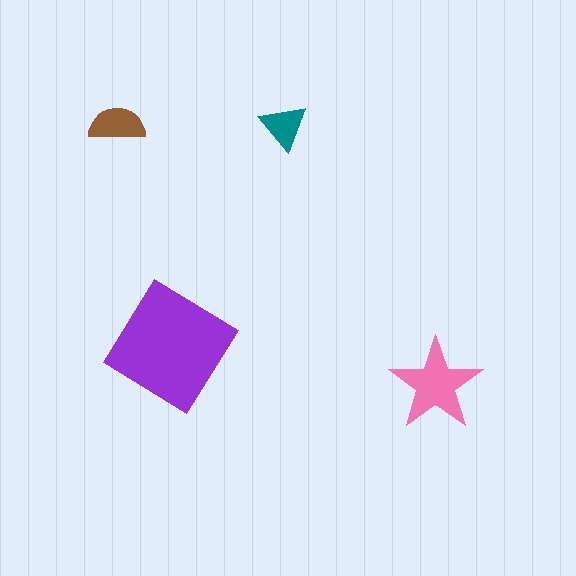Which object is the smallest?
The teal triangle.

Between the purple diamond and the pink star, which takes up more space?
The purple diamond.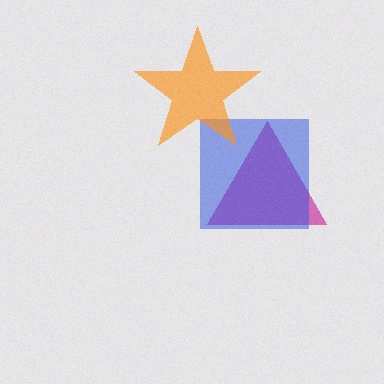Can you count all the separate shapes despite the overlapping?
Yes, there are 3 separate shapes.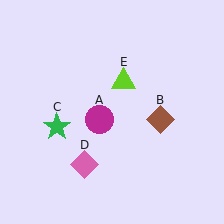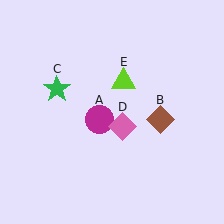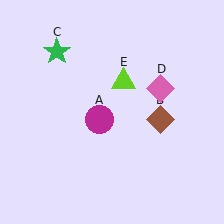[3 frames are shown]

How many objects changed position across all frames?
2 objects changed position: green star (object C), pink diamond (object D).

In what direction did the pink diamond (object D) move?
The pink diamond (object D) moved up and to the right.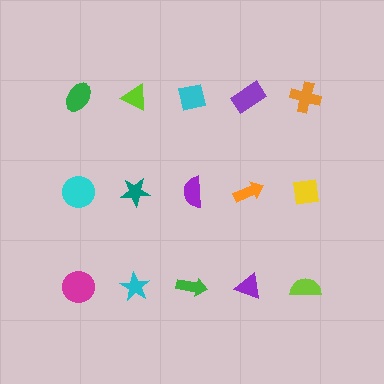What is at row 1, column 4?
A purple rectangle.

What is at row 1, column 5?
An orange cross.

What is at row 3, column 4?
A purple triangle.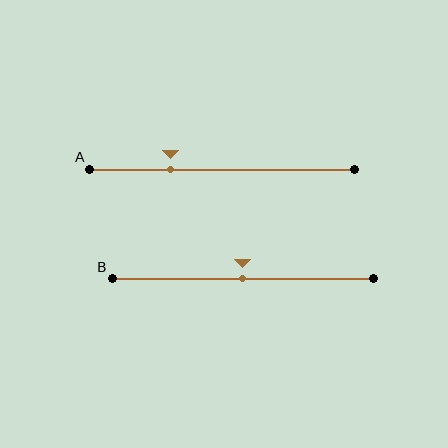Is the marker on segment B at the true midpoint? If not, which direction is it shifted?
Yes, the marker on segment B is at the true midpoint.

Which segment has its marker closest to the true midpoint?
Segment B has its marker closest to the true midpoint.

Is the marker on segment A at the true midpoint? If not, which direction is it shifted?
No, the marker on segment A is shifted to the left by about 19% of the segment length.